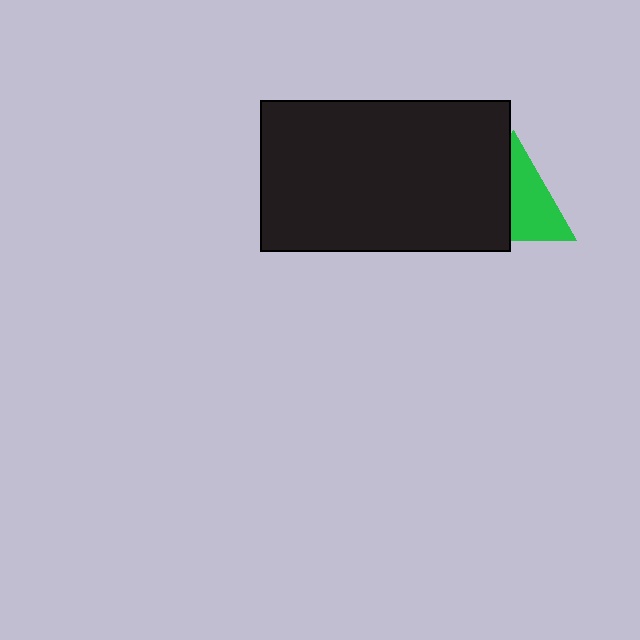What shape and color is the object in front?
The object in front is a black rectangle.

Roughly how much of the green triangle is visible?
About half of it is visible (roughly 53%).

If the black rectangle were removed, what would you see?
You would see the complete green triangle.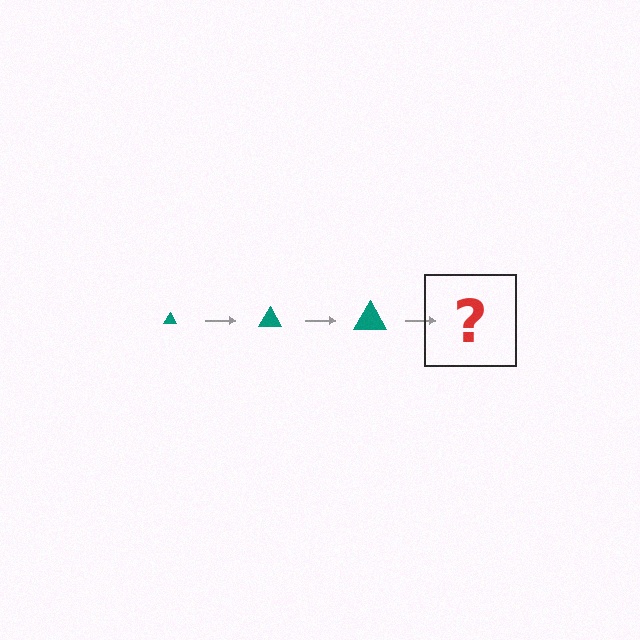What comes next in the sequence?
The next element should be a teal triangle, larger than the previous one.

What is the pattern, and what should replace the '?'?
The pattern is that the triangle gets progressively larger each step. The '?' should be a teal triangle, larger than the previous one.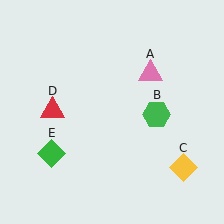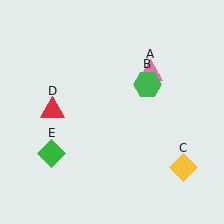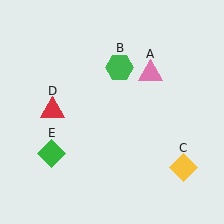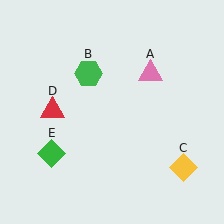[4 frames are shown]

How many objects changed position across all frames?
1 object changed position: green hexagon (object B).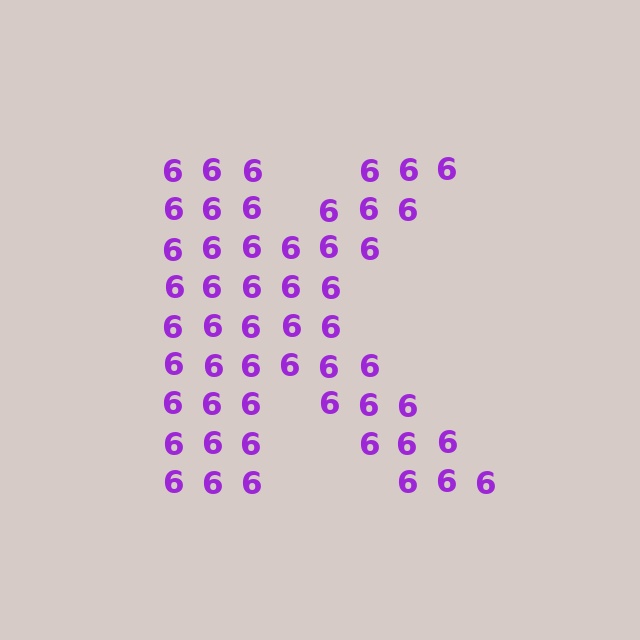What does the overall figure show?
The overall figure shows the letter K.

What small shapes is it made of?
It is made of small digit 6's.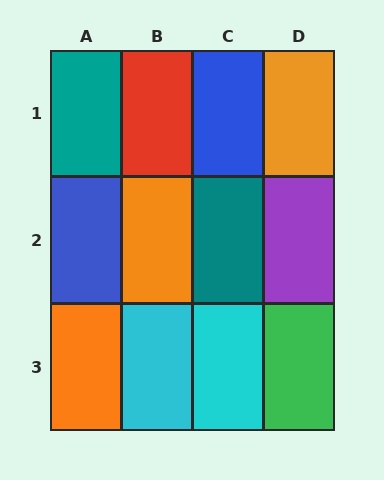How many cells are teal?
2 cells are teal.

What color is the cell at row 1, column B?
Red.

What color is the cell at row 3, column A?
Orange.